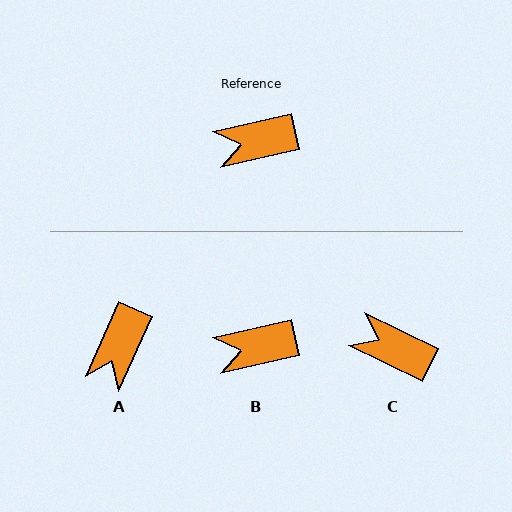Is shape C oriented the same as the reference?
No, it is off by about 39 degrees.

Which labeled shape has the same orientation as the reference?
B.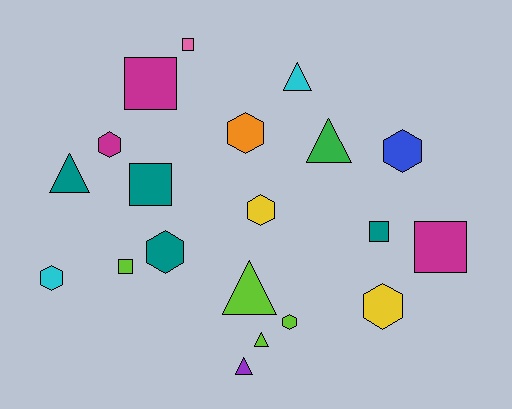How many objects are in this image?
There are 20 objects.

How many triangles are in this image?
There are 6 triangles.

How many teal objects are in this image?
There are 4 teal objects.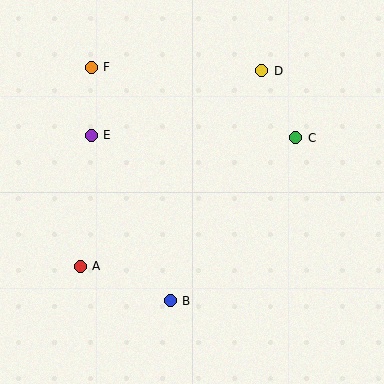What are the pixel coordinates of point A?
Point A is at (80, 266).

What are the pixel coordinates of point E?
Point E is at (91, 135).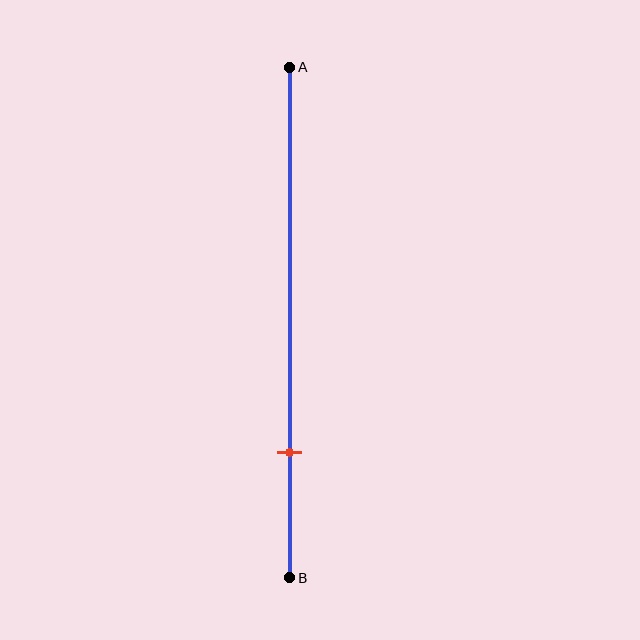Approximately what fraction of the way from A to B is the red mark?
The red mark is approximately 75% of the way from A to B.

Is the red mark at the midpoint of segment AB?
No, the mark is at about 75% from A, not at the 50% midpoint.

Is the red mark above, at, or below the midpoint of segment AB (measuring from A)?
The red mark is below the midpoint of segment AB.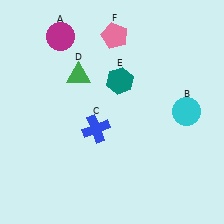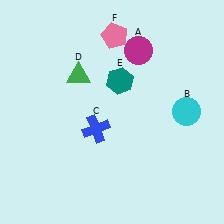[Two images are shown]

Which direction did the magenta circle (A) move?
The magenta circle (A) moved right.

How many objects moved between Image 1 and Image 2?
1 object moved between the two images.